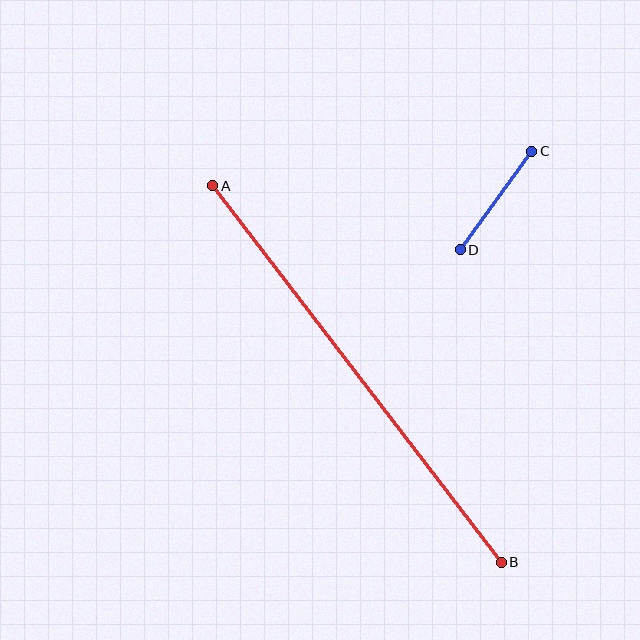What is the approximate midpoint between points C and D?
The midpoint is at approximately (496, 200) pixels.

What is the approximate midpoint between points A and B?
The midpoint is at approximately (357, 374) pixels.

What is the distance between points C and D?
The distance is approximately 122 pixels.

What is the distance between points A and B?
The distance is approximately 474 pixels.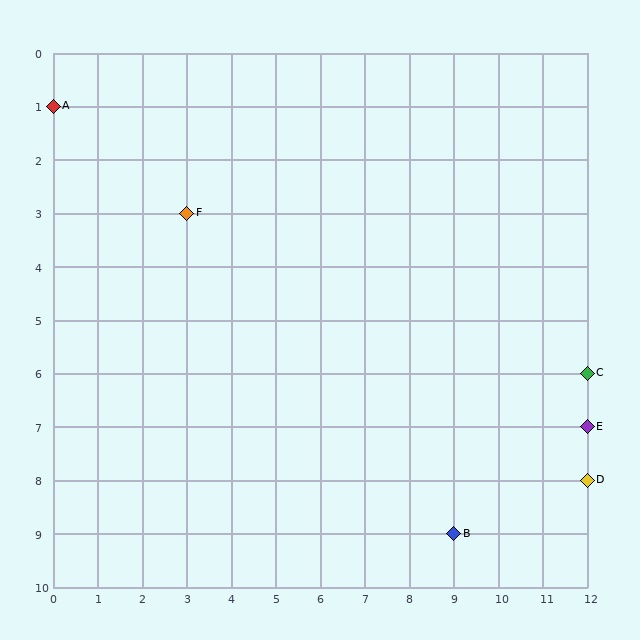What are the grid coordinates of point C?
Point C is at grid coordinates (12, 6).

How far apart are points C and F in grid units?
Points C and F are 9 columns and 3 rows apart (about 9.5 grid units diagonally).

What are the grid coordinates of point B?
Point B is at grid coordinates (9, 9).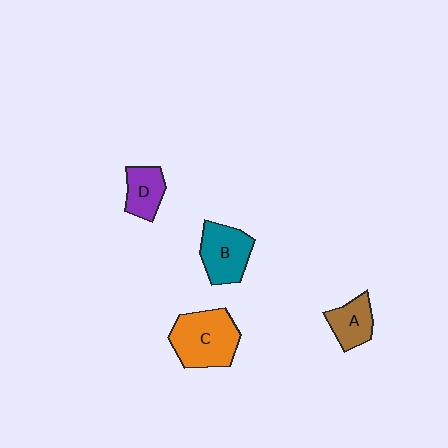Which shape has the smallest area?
Shape D (purple).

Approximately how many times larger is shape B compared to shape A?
Approximately 1.4 times.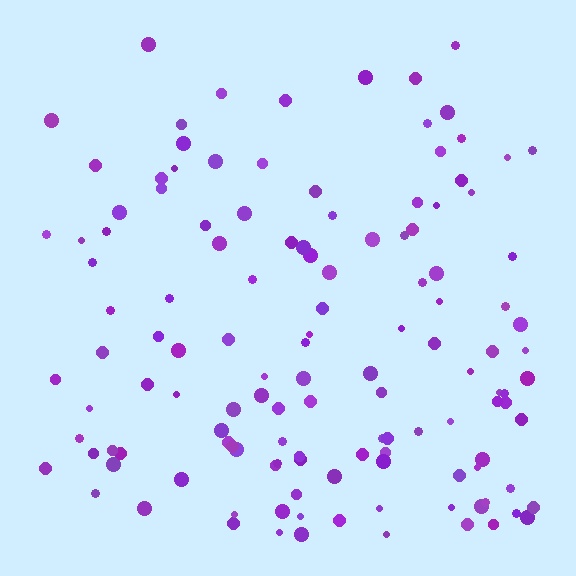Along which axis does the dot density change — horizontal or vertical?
Vertical.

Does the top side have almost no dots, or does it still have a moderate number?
Still a moderate number, just noticeably fewer than the bottom.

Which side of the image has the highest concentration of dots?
The bottom.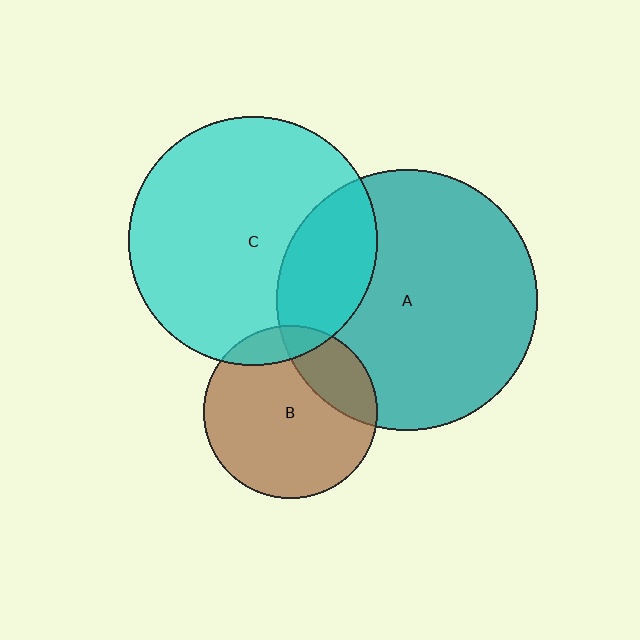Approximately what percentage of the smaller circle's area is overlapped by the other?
Approximately 10%.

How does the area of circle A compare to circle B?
Approximately 2.3 times.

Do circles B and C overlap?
Yes.